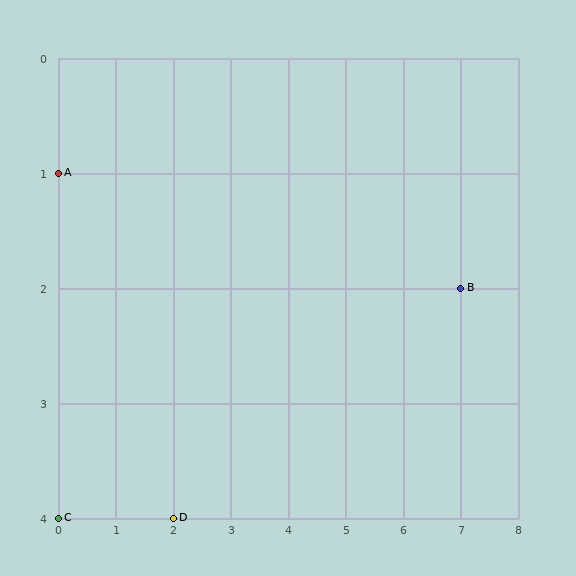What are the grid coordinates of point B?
Point B is at grid coordinates (7, 2).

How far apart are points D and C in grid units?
Points D and C are 2 columns apart.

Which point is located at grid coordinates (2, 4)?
Point D is at (2, 4).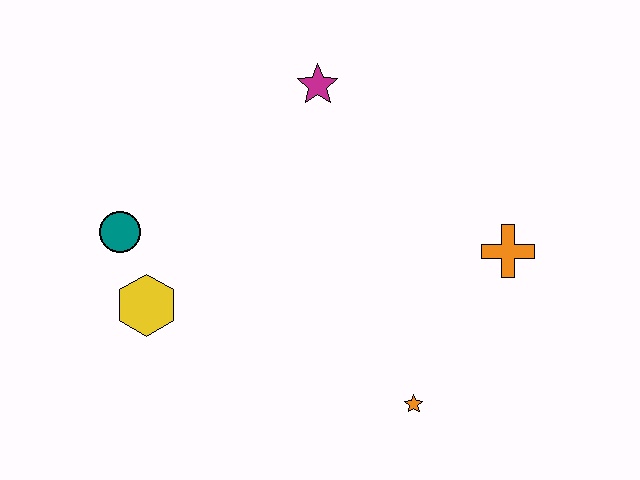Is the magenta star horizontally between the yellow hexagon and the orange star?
Yes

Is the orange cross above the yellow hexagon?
Yes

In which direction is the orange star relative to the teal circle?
The orange star is to the right of the teal circle.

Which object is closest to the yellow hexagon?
The teal circle is closest to the yellow hexagon.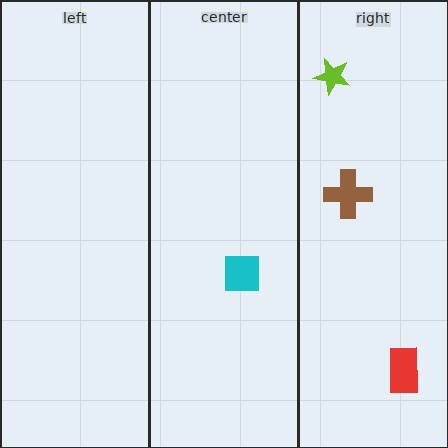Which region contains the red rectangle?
The right region.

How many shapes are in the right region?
3.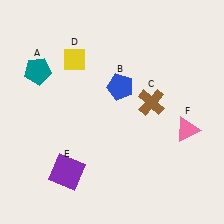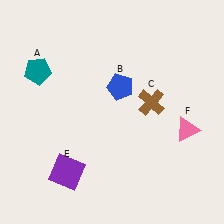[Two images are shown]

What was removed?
The yellow diamond (D) was removed in Image 2.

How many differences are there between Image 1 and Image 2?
There is 1 difference between the two images.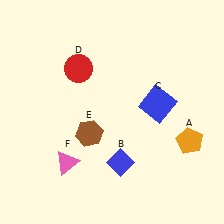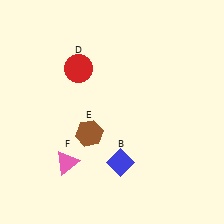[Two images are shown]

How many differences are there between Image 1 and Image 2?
There are 2 differences between the two images.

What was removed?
The blue square (C), the orange pentagon (A) were removed in Image 2.